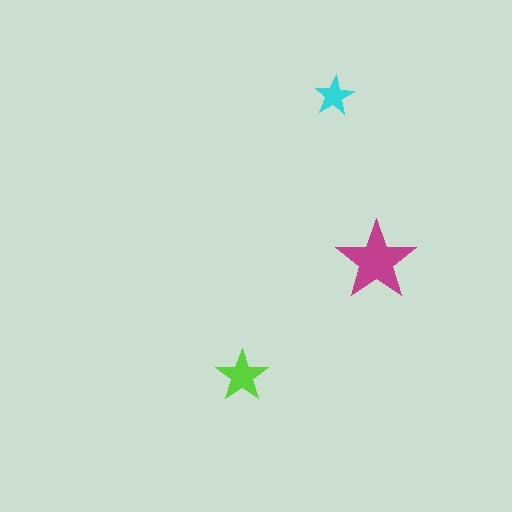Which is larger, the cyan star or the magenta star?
The magenta one.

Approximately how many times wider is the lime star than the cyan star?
About 1.5 times wider.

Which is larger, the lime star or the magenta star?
The magenta one.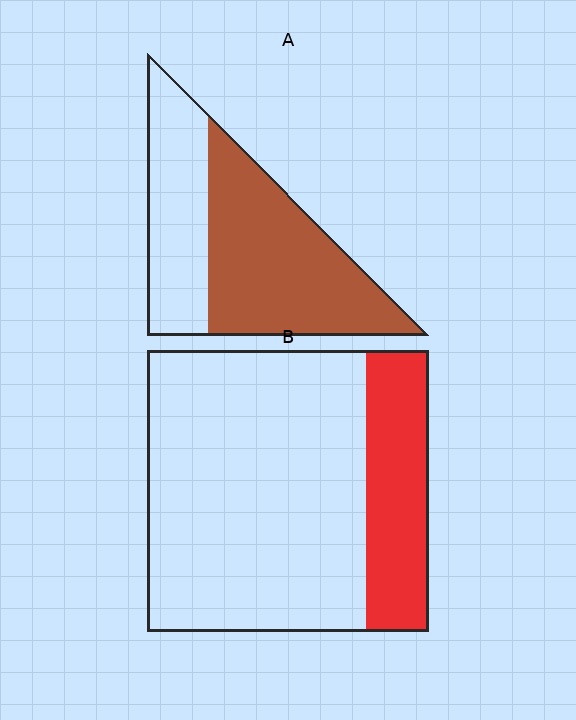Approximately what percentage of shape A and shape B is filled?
A is approximately 60% and B is approximately 20%.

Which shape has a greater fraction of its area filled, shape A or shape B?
Shape A.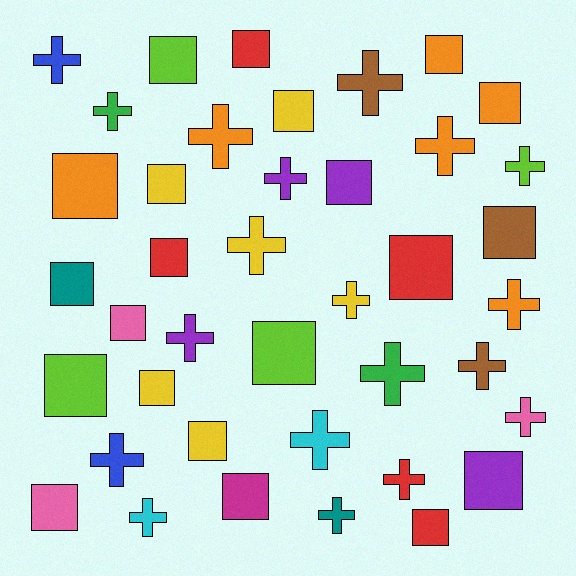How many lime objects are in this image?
There are 4 lime objects.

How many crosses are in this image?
There are 19 crosses.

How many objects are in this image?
There are 40 objects.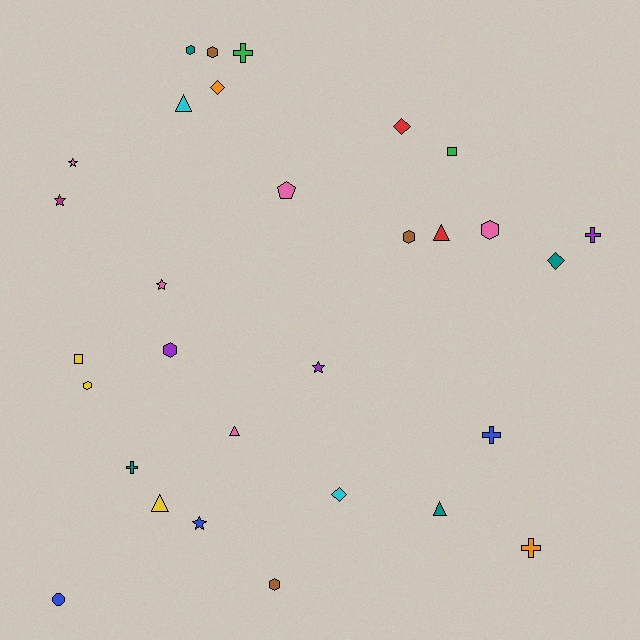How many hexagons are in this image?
There are 7 hexagons.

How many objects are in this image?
There are 30 objects.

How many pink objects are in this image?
There are 5 pink objects.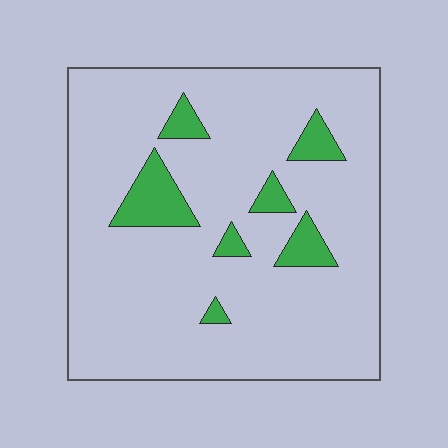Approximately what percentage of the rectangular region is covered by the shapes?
Approximately 10%.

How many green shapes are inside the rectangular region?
7.